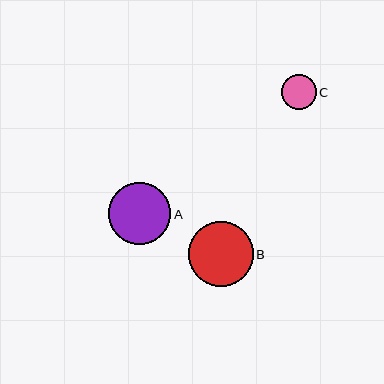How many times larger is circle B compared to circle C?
Circle B is approximately 1.8 times the size of circle C.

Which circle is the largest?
Circle B is the largest with a size of approximately 65 pixels.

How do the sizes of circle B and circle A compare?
Circle B and circle A are approximately the same size.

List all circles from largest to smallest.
From largest to smallest: B, A, C.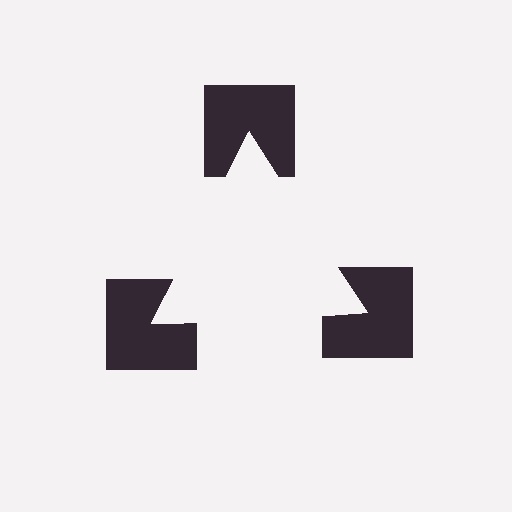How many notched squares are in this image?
There are 3 — one at each vertex of the illusory triangle.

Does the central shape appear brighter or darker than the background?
It typically appears slightly brighter than the background, even though no actual brightness change is drawn.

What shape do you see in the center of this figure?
An illusory triangle — its edges are inferred from the aligned wedge cuts in the notched squares, not physically drawn.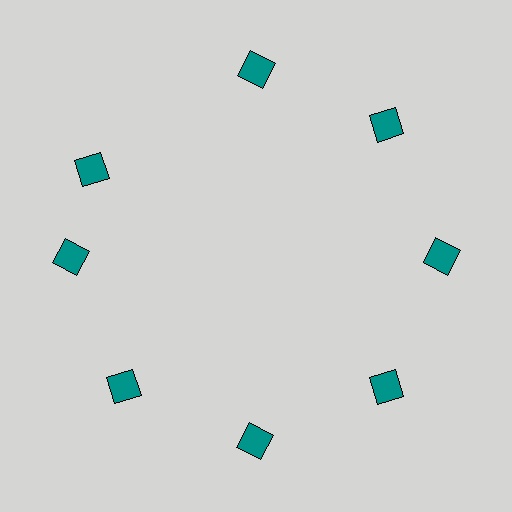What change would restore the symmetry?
The symmetry would be restored by rotating it back into even spacing with its neighbors so that all 8 diamonds sit at equal angles and equal distance from the center.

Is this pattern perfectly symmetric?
No. The 8 teal diamonds are arranged in a ring, but one element near the 10 o'clock position is rotated out of alignment along the ring, breaking the 8-fold rotational symmetry.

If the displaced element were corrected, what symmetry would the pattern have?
It would have 8-fold rotational symmetry — the pattern would map onto itself every 45 degrees.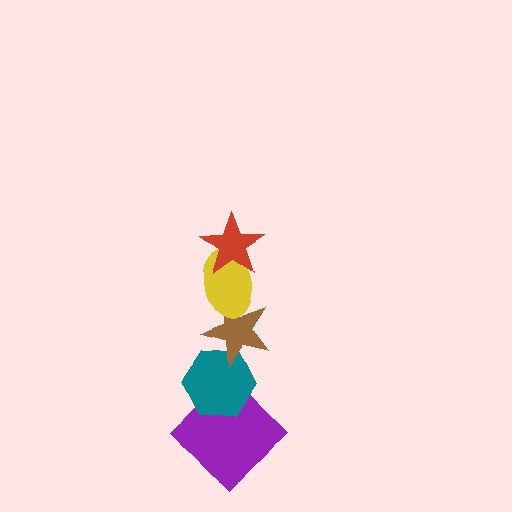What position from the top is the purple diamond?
The purple diamond is 5th from the top.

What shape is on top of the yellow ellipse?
The red star is on top of the yellow ellipse.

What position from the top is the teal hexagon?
The teal hexagon is 4th from the top.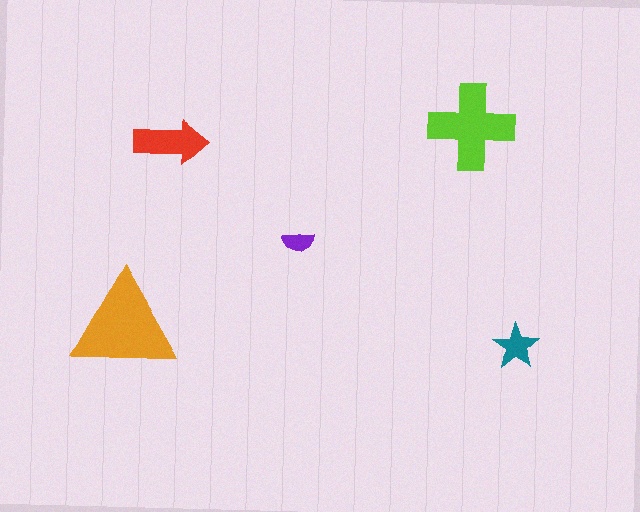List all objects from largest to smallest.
The orange triangle, the lime cross, the red arrow, the teal star, the purple semicircle.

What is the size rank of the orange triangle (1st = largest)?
1st.